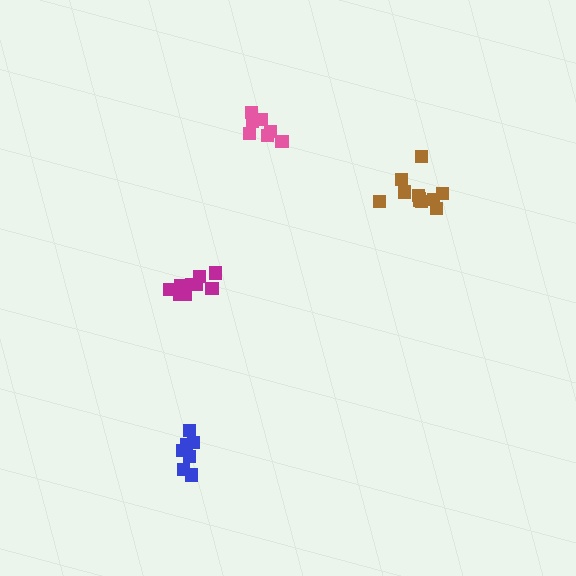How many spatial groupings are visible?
There are 4 spatial groupings.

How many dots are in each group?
Group 1: 9 dots, Group 2: 7 dots, Group 3: 11 dots, Group 4: 7 dots (34 total).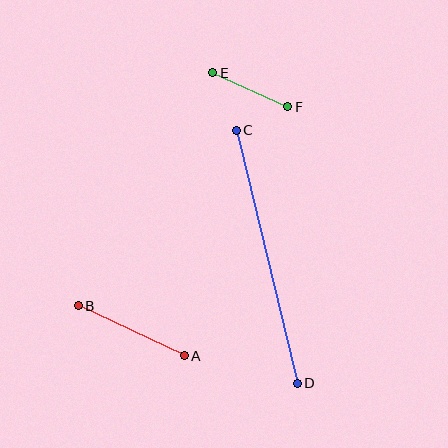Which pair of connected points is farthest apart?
Points C and D are farthest apart.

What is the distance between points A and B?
The distance is approximately 117 pixels.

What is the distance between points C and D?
The distance is approximately 260 pixels.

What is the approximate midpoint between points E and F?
The midpoint is at approximately (250, 90) pixels.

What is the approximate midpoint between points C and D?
The midpoint is at approximately (267, 257) pixels.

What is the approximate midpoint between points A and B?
The midpoint is at approximately (131, 331) pixels.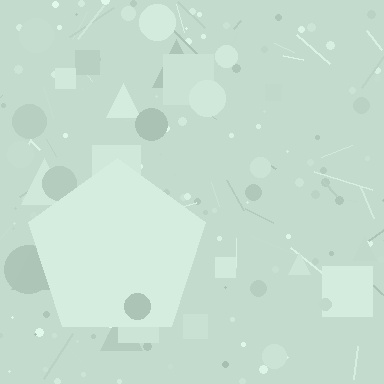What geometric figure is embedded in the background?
A pentagon is embedded in the background.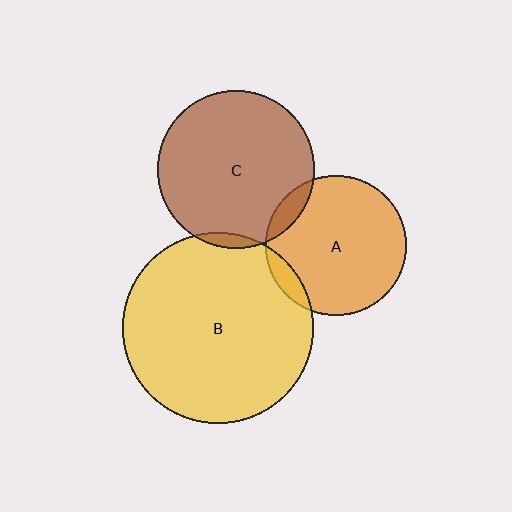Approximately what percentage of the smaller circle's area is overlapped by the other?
Approximately 5%.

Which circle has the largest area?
Circle B (yellow).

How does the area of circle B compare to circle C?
Approximately 1.5 times.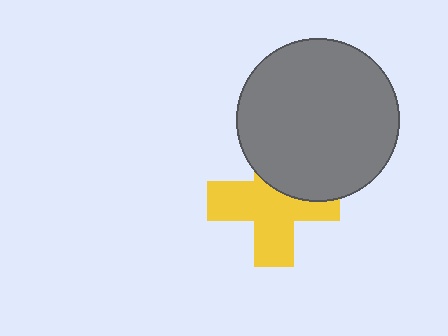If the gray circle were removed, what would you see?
You would see the complete yellow cross.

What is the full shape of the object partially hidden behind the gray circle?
The partially hidden object is a yellow cross.